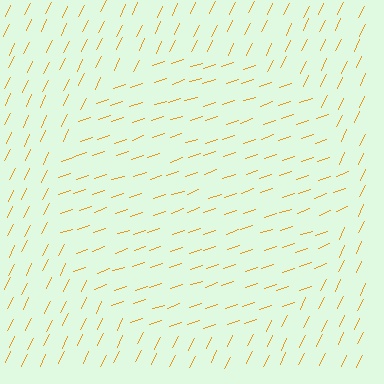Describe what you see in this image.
The image is filled with small orange line segments. A circle region in the image has lines oriented differently from the surrounding lines, creating a visible texture boundary.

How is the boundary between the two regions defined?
The boundary is defined purely by a change in line orientation (approximately 45 degrees difference). All lines are the same color and thickness.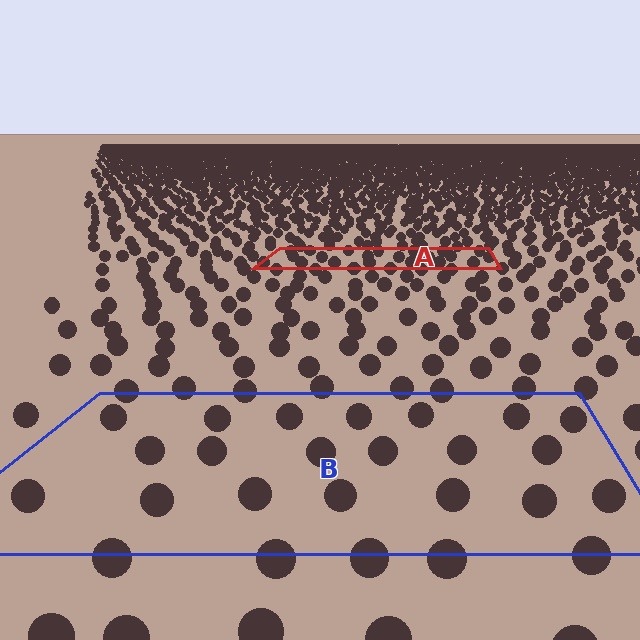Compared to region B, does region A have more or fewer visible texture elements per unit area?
Region A has more texture elements per unit area — they are packed more densely because it is farther away.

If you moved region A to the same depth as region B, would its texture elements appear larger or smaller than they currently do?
They would appear larger. At a closer depth, the same texture elements are projected at a bigger on-screen size.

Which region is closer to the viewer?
Region B is closer. The texture elements there are larger and more spread out.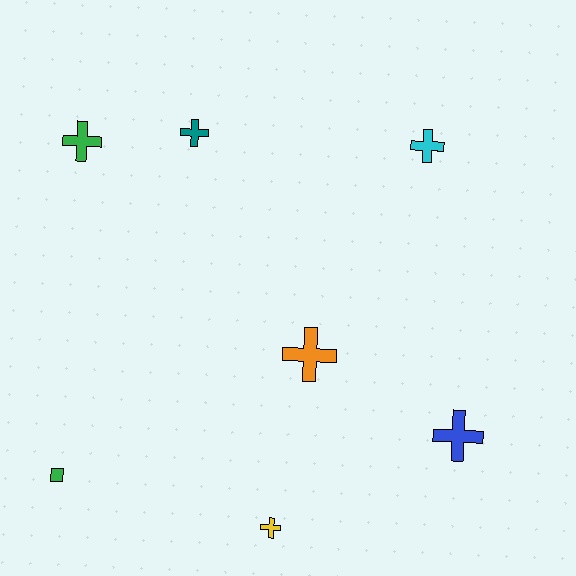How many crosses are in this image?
There are 6 crosses.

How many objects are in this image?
There are 7 objects.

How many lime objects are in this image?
There are no lime objects.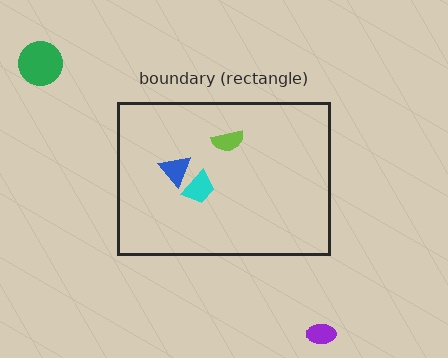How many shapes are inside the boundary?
3 inside, 2 outside.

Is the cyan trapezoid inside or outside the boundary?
Inside.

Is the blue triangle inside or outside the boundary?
Inside.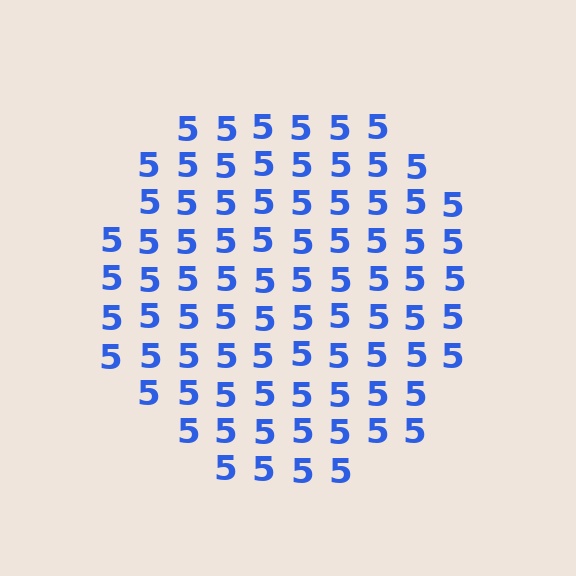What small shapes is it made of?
It is made of small digit 5's.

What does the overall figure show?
The overall figure shows a circle.